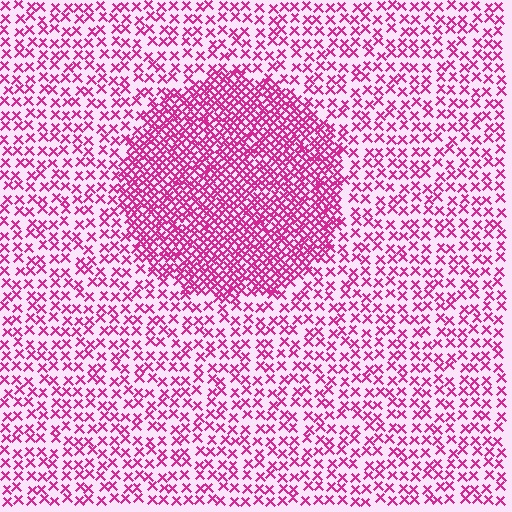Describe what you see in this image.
The image contains small magenta elements arranged at two different densities. A circle-shaped region is visible where the elements are more densely packed than the surrounding area.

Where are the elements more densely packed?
The elements are more densely packed inside the circle boundary.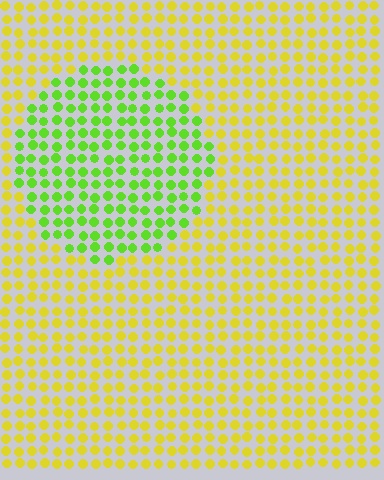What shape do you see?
I see a circle.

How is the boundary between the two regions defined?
The boundary is defined purely by a slight shift in hue (about 45 degrees). Spacing, size, and orientation are identical on both sides.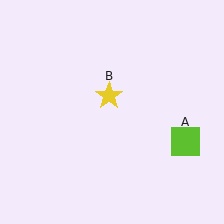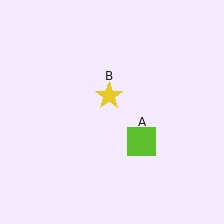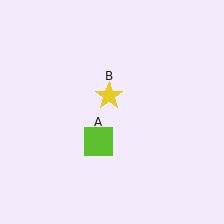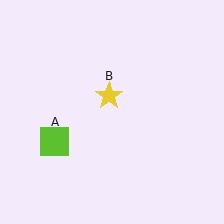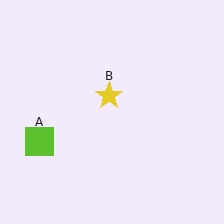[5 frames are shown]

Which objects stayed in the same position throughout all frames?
Yellow star (object B) remained stationary.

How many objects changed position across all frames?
1 object changed position: lime square (object A).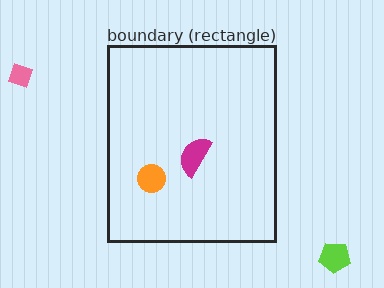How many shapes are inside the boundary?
2 inside, 2 outside.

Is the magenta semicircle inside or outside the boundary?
Inside.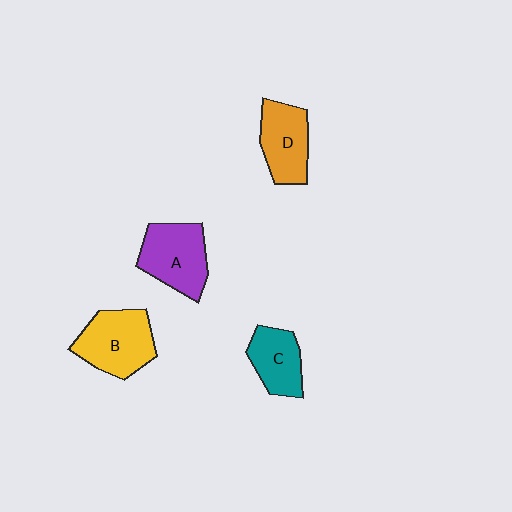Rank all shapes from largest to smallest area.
From largest to smallest: B (yellow), A (purple), D (orange), C (teal).